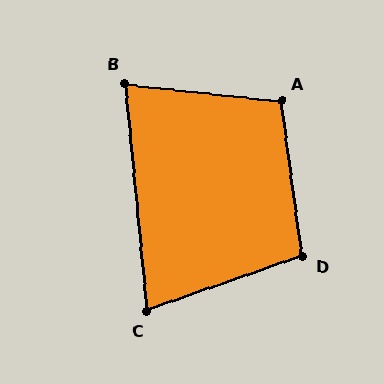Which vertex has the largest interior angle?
A, at approximately 104 degrees.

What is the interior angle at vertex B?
Approximately 78 degrees (acute).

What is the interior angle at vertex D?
Approximately 102 degrees (obtuse).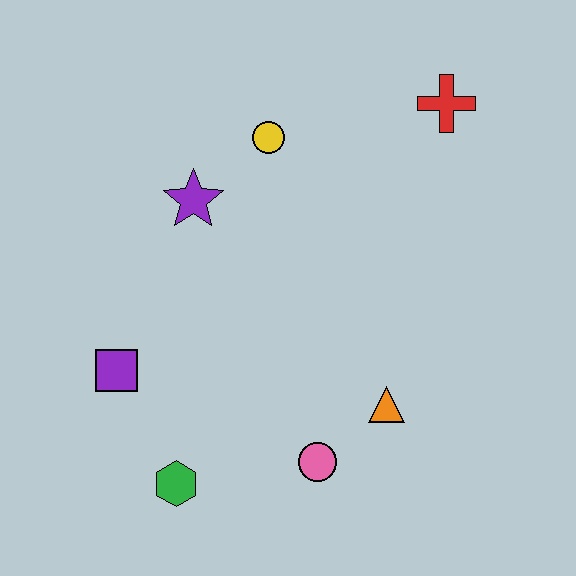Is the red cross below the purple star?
No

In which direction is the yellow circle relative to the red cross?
The yellow circle is to the left of the red cross.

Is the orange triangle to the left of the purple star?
No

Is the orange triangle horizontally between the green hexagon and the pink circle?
No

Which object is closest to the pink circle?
The orange triangle is closest to the pink circle.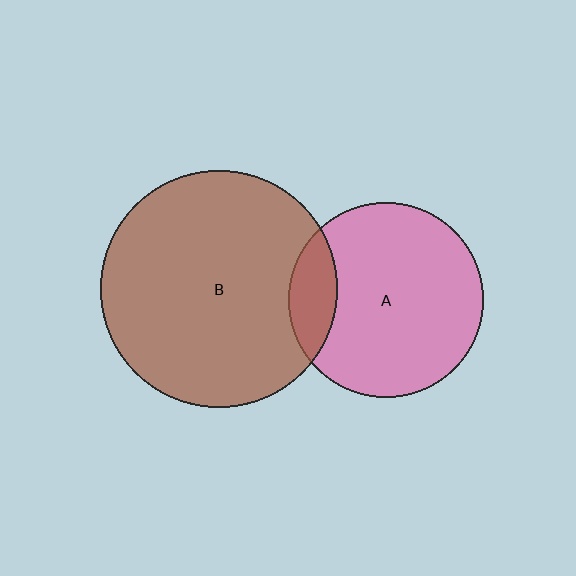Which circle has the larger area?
Circle B (brown).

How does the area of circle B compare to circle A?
Approximately 1.5 times.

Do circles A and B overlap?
Yes.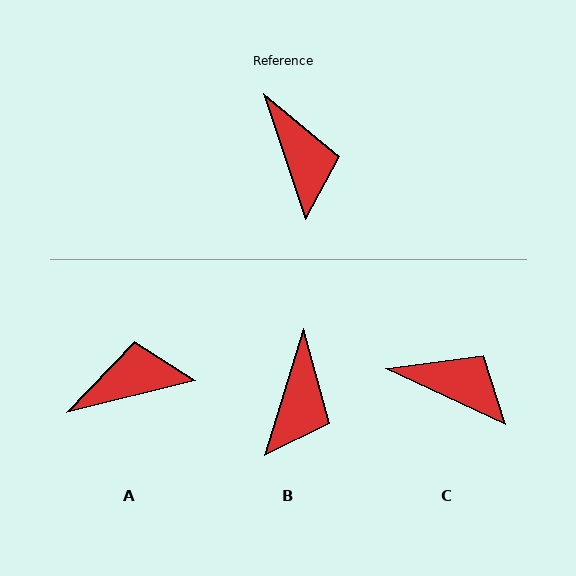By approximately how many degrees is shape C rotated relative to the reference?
Approximately 47 degrees counter-clockwise.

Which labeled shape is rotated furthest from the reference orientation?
A, about 86 degrees away.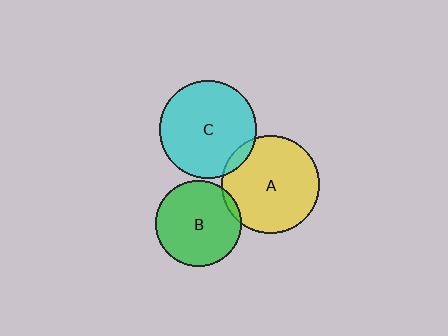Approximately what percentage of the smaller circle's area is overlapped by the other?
Approximately 5%.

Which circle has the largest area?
Circle A (yellow).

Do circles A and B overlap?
Yes.